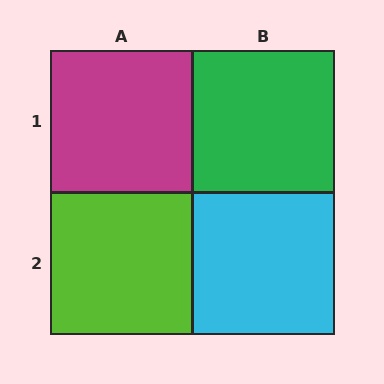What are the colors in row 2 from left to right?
Lime, cyan.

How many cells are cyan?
1 cell is cyan.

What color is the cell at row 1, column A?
Magenta.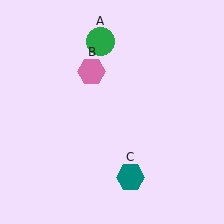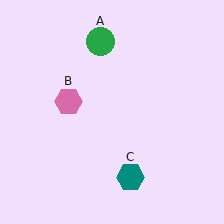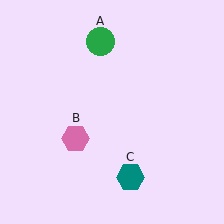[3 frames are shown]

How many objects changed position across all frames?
1 object changed position: pink hexagon (object B).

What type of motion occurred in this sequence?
The pink hexagon (object B) rotated counterclockwise around the center of the scene.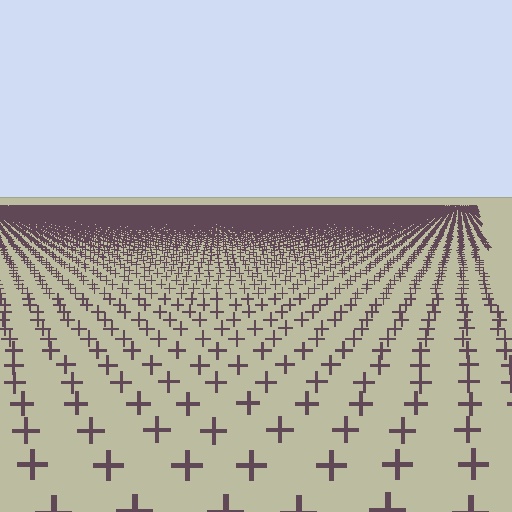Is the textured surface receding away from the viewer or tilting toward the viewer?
The surface is receding away from the viewer. Texture elements get smaller and denser toward the top.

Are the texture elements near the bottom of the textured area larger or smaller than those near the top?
Larger. Near the bottom, elements are closer to the viewer and appear at a bigger on-screen size.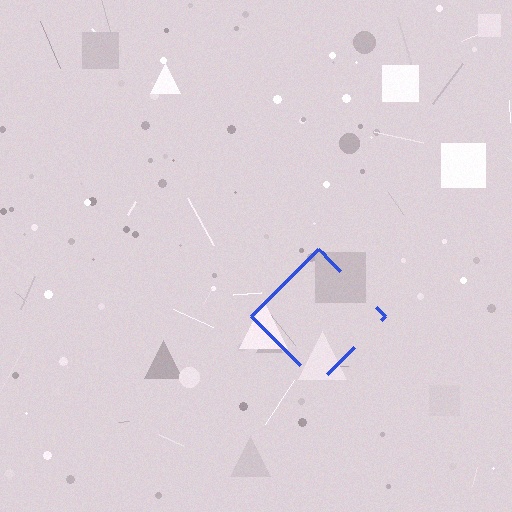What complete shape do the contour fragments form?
The contour fragments form a diamond.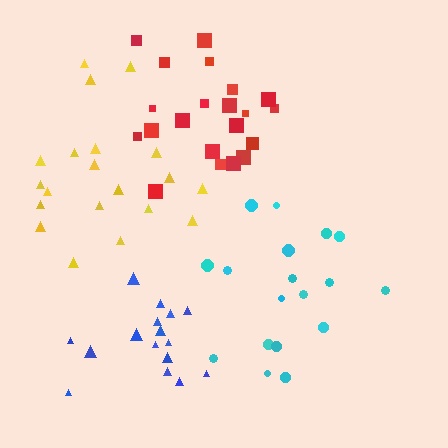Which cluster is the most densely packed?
Red.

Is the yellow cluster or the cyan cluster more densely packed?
Yellow.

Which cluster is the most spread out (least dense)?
Blue.